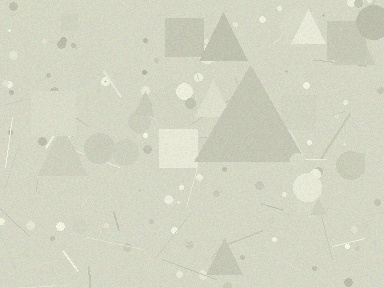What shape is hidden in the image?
A triangle is hidden in the image.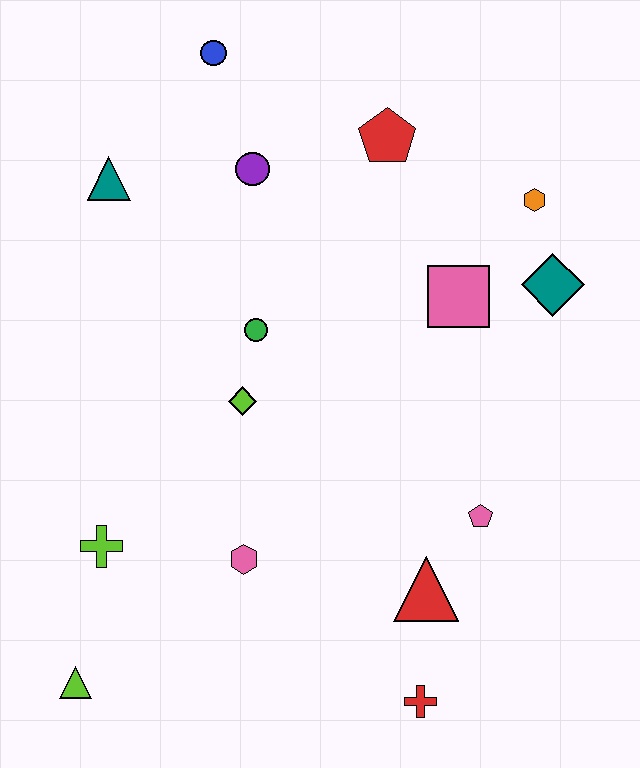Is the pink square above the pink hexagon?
Yes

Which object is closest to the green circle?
The lime diamond is closest to the green circle.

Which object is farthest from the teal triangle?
The red cross is farthest from the teal triangle.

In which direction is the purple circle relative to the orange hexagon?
The purple circle is to the left of the orange hexagon.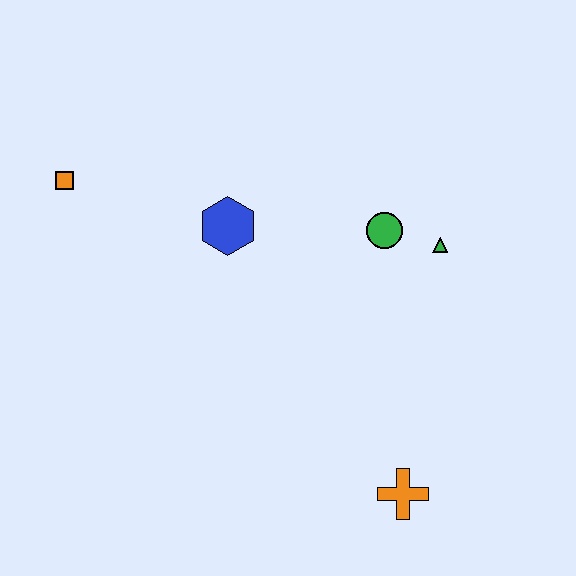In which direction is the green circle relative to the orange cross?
The green circle is above the orange cross.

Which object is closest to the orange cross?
The green triangle is closest to the orange cross.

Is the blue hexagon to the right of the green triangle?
No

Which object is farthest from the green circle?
The orange square is farthest from the green circle.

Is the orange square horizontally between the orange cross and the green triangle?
No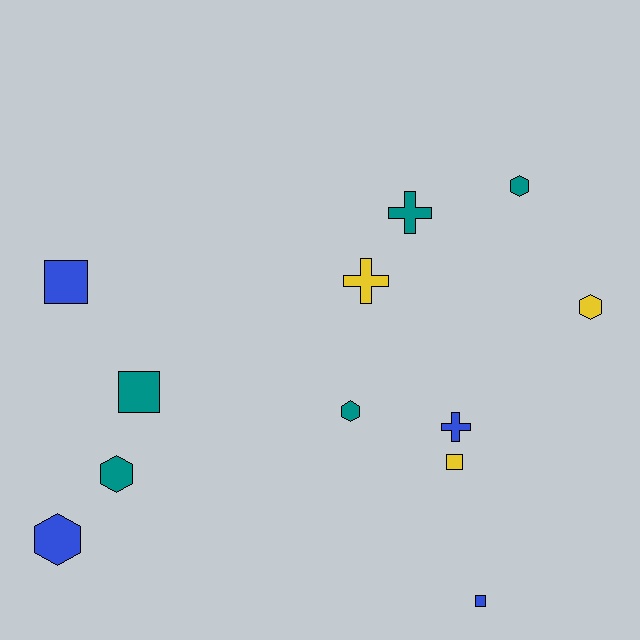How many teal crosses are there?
There is 1 teal cross.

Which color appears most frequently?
Teal, with 5 objects.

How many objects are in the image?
There are 12 objects.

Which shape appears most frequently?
Hexagon, with 5 objects.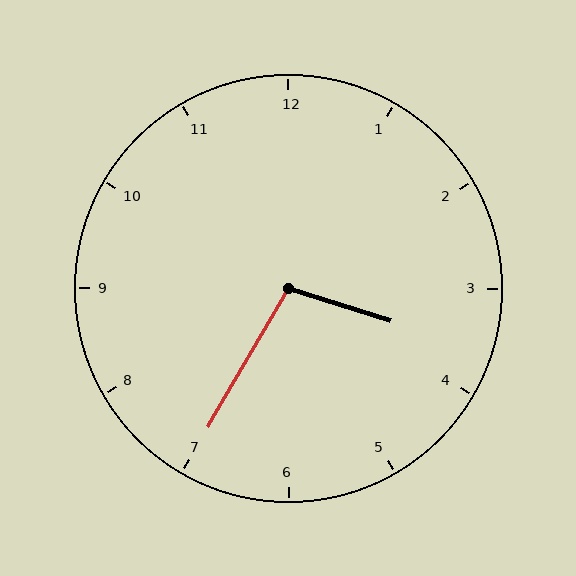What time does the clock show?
3:35.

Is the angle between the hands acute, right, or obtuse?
It is obtuse.